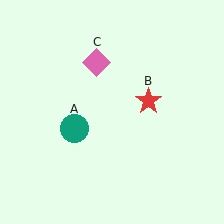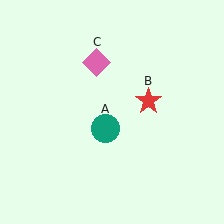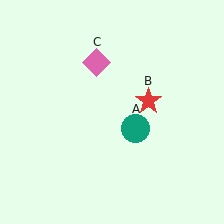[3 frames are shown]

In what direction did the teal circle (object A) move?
The teal circle (object A) moved right.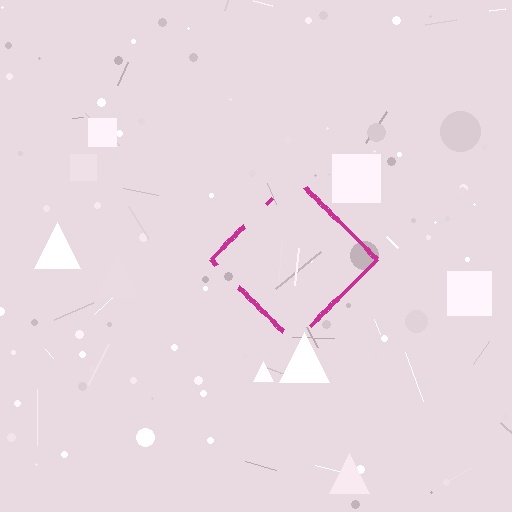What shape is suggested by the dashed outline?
The dashed outline suggests a diamond.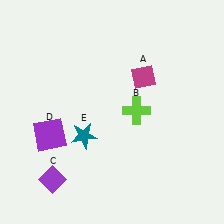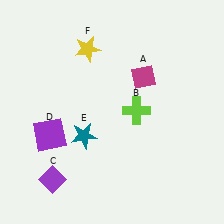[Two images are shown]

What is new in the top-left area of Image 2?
A yellow star (F) was added in the top-left area of Image 2.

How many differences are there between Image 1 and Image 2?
There is 1 difference between the two images.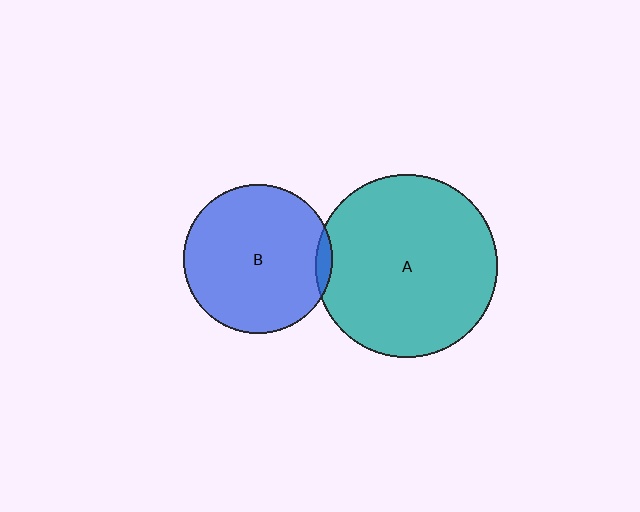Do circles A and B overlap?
Yes.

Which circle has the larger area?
Circle A (teal).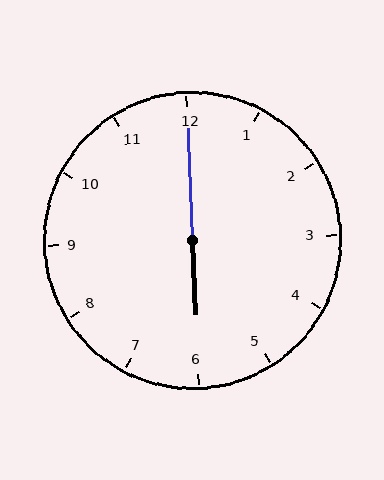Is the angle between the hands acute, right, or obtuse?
It is obtuse.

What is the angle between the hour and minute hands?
Approximately 180 degrees.